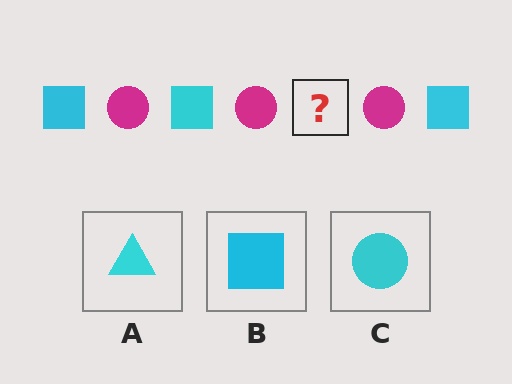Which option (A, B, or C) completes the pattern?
B.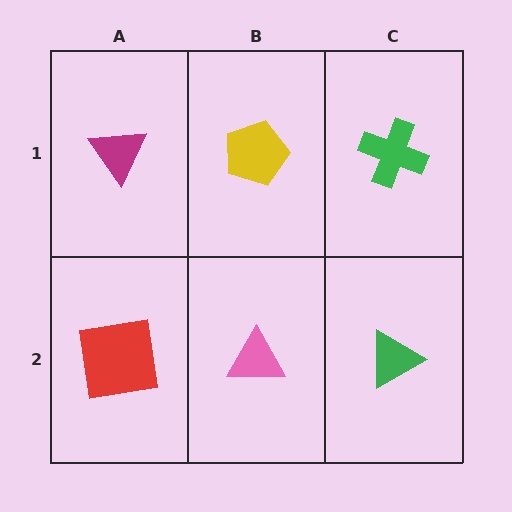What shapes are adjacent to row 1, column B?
A pink triangle (row 2, column B), a magenta triangle (row 1, column A), a green cross (row 1, column C).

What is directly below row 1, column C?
A green triangle.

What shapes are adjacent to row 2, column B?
A yellow pentagon (row 1, column B), a red square (row 2, column A), a green triangle (row 2, column C).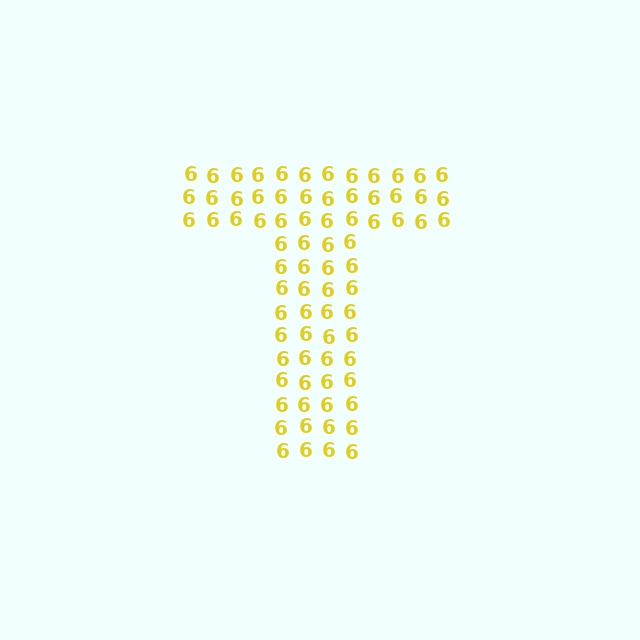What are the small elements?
The small elements are digit 6's.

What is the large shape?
The large shape is the letter T.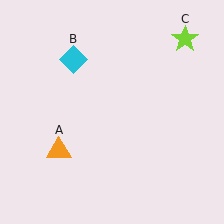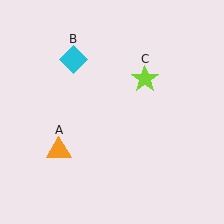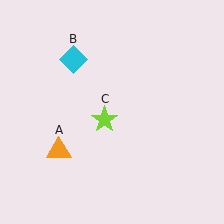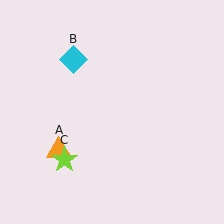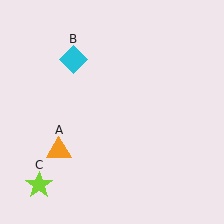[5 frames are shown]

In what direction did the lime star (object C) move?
The lime star (object C) moved down and to the left.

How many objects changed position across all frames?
1 object changed position: lime star (object C).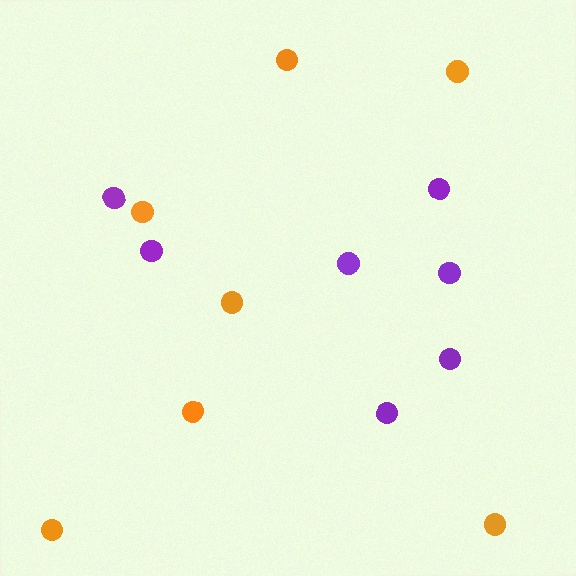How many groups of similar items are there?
There are 2 groups: one group of orange circles (7) and one group of purple circles (7).